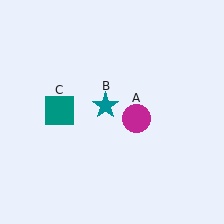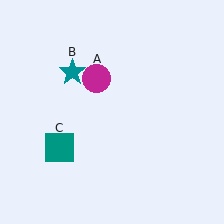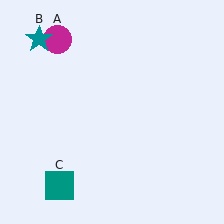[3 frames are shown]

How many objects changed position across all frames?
3 objects changed position: magenta circle (object A), teal star (object B), teal square (object C).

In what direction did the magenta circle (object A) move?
The magenta circle (object A) moved up and to the left.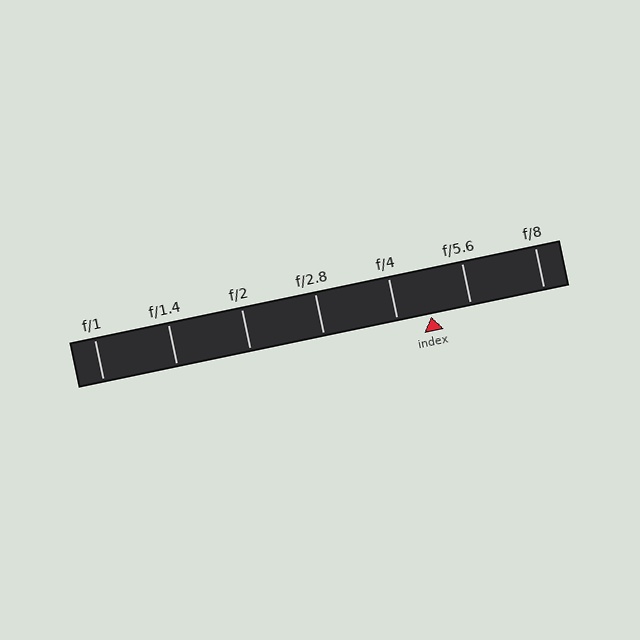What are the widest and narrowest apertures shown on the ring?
The widest aperture shown is f/1 and the narrowest is f/8.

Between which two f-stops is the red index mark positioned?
The index mark is between f/4 and f/5.6.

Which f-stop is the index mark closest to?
The index mark is closest to f/4.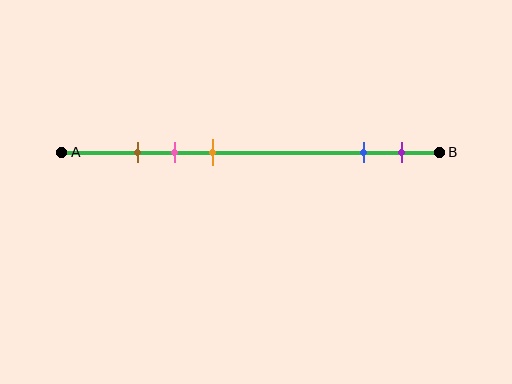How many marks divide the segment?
There are 5 marks dividing the segment.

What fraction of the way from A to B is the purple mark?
The purple mark is approximately 90% (0.9) of the way from A to B.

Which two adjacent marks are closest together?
The brown and pink marks are the closest adjacent pair.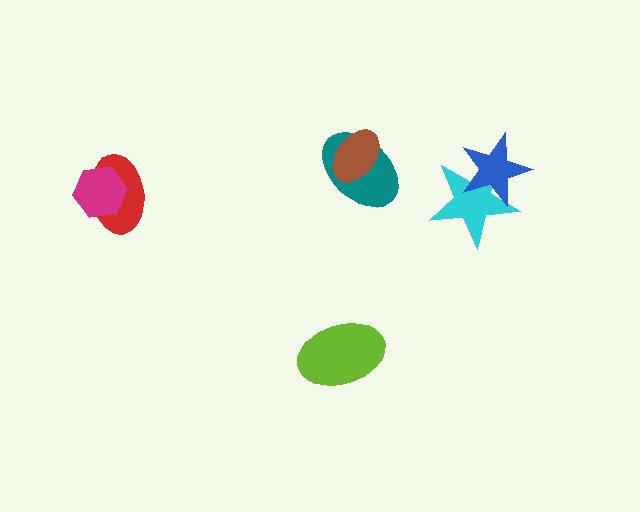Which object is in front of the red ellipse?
The magenta hexagon is in front of the red ellipse.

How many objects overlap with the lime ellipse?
0 objects overlap with the lime ellipse.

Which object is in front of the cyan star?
The blue star is in front of the cyan star.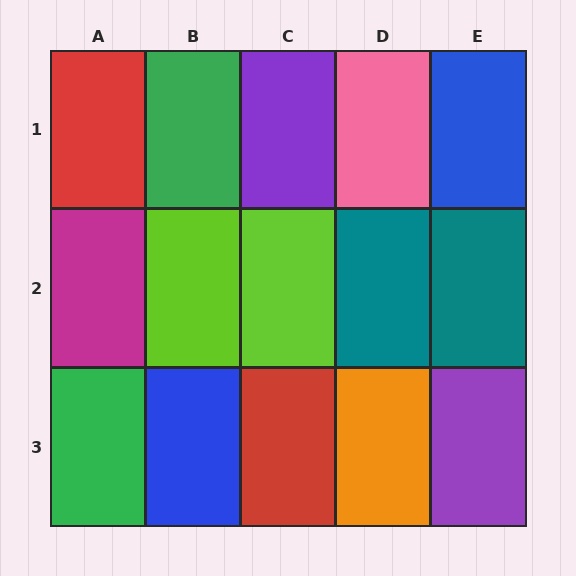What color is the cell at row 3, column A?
Green.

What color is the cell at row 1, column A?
Red.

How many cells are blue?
2 cells are blue.